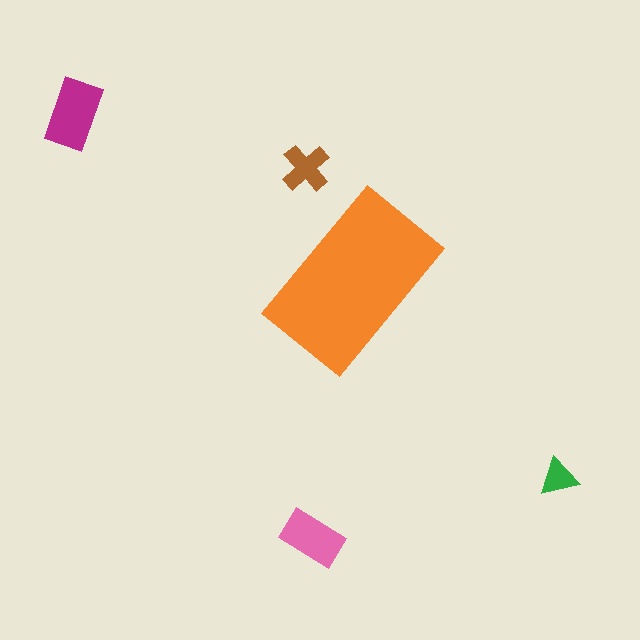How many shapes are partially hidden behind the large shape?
0 shapes are partially hidden.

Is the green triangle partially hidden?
No, the green triangle is fully visible.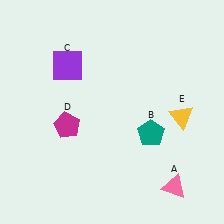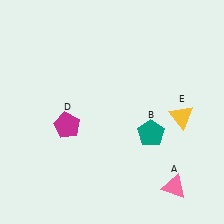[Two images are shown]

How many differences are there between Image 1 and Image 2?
There is 1 difference between the two images.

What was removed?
The purple square (C) was removed in Image 2.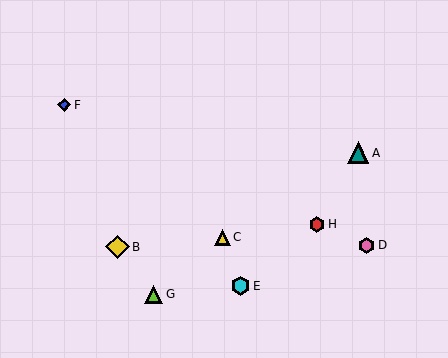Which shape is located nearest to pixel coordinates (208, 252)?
The yellow triangle (labeled C) at (223, 237) is nearest to that location.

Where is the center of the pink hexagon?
The center of the pink hexagon is at (367, 245).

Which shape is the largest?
The yellow diamond (labeled B) is the largest.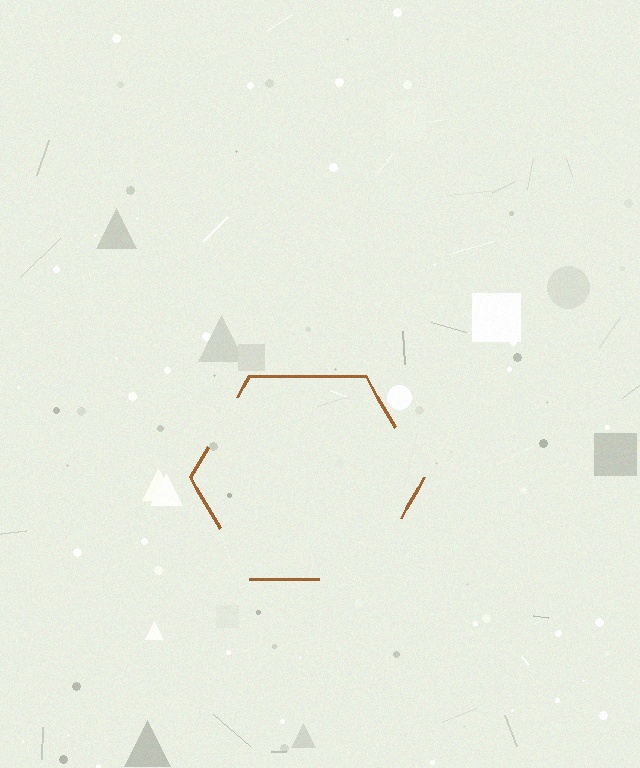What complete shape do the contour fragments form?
The contour fragments form a hexagon.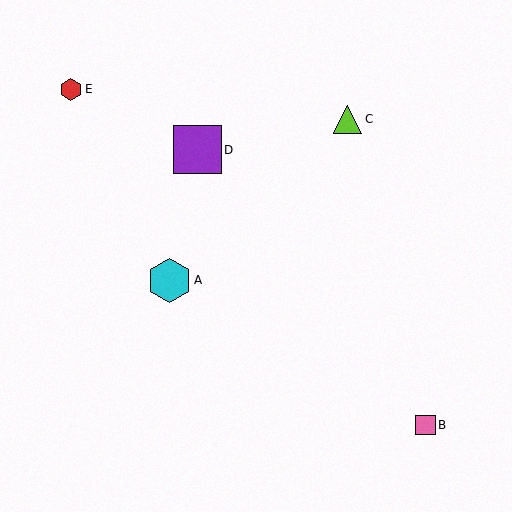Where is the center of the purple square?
The center of the purple square is at (197, 150).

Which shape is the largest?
The purple square (labeled D) is the largest.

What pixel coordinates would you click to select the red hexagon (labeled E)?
Click at (71, 89) to select the red hexagon E.